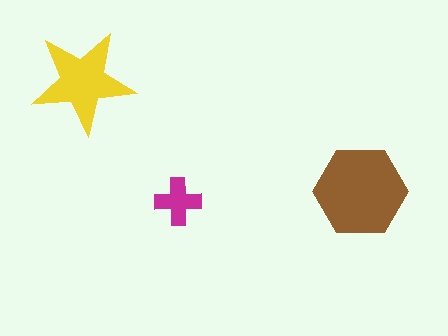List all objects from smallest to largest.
The magenta cross, the yellow star, the brown hexagon.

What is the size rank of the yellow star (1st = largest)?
2nd.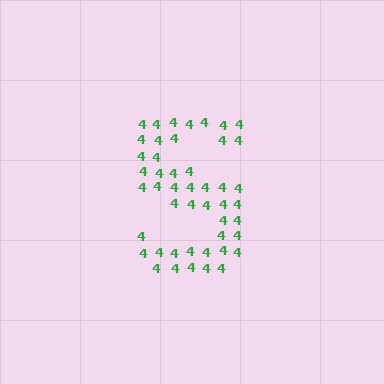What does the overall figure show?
The overall figure shows the letter S.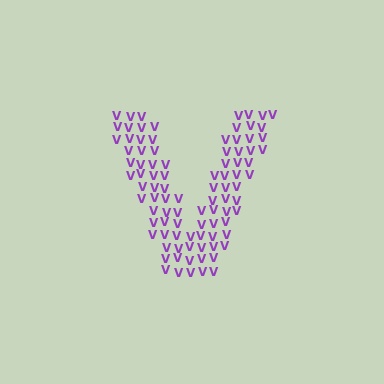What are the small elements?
The small elements are letter V's.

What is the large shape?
The large shape is the letter V.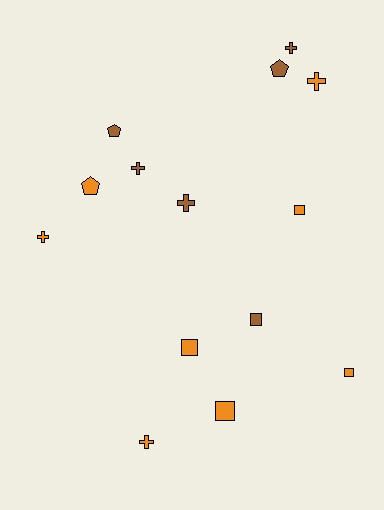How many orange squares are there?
There are 4 orange squares.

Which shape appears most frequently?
Cross, with 6 objects.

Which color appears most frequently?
Orange, with 8 objects.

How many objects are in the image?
There are 14 objects.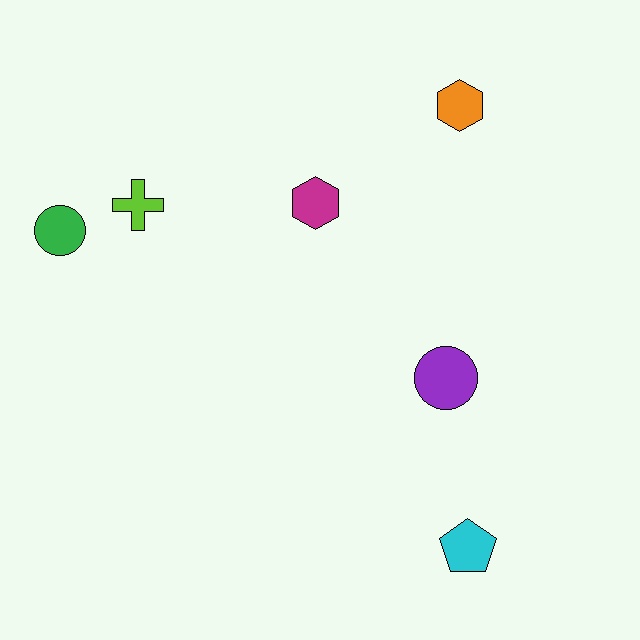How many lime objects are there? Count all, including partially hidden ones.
There is 1 lime object.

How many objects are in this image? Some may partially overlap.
There are 6 objects.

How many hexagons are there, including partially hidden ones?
There are 2 hexagons.